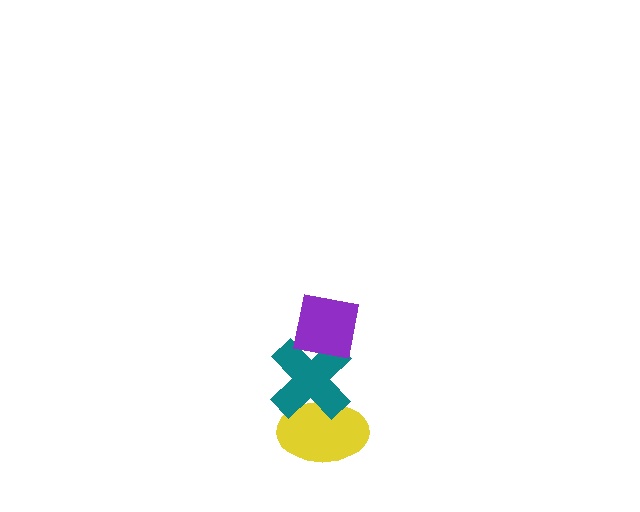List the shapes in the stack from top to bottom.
From top to bottom: the purple square, the teal cross, the yellow ellipse.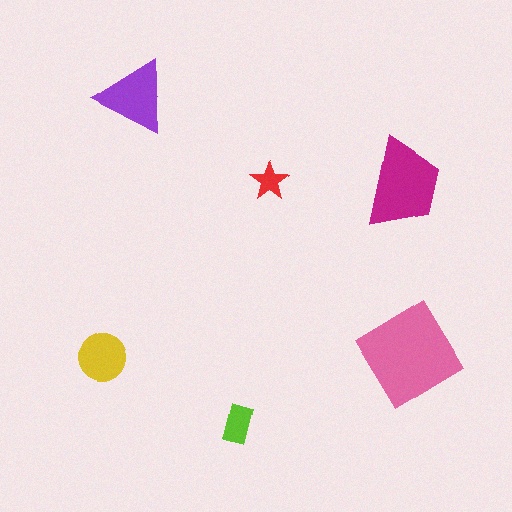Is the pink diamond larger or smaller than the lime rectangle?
Larger.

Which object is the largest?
The pink diamond.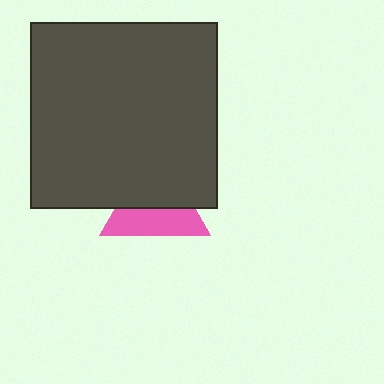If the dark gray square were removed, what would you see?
You would see the complete pink triangle.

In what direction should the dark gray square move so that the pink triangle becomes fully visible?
The dark gray square should move up. That is the shortest direction to clear the overlap and leave the pink triangle fully visible.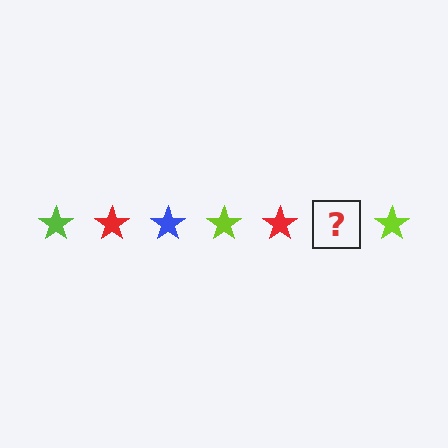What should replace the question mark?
The question mark should be replaced with a blue star.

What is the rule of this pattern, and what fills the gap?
The rule is that the pattern cycles through lime, red, blue stars. The gap should be filled with a blue star.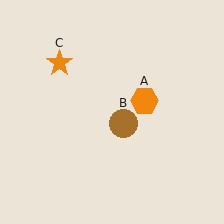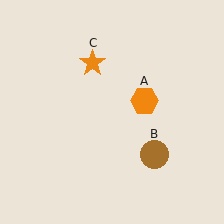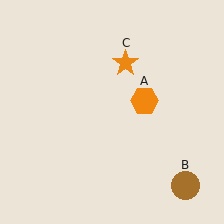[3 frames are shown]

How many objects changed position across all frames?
2 objects changed position: brown circle (object B), orange star (object C).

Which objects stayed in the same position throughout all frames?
Orange hexagon (object A) remained stationary.